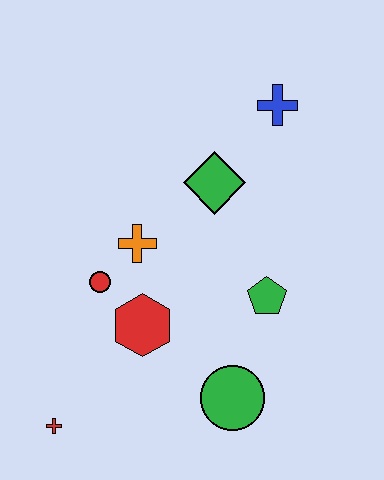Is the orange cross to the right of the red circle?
Yes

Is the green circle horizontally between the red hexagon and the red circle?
No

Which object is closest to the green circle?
The green pentagon is closest to the green circle.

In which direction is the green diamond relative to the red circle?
The green diamond is to the right of the red circle.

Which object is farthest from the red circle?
The blue cross is farthest from the red circle.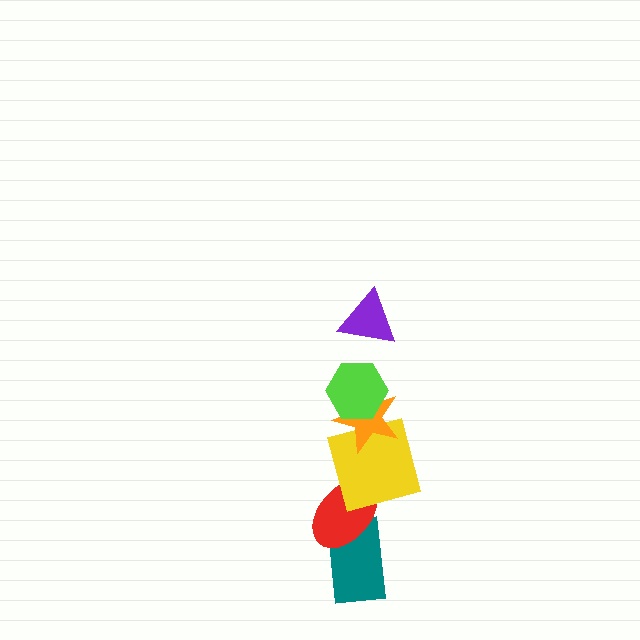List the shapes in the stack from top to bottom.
From top to bottom: the purple triangle, the lime hexagon, the orange star, the yellow square, the red ellipse, the teal rectangle.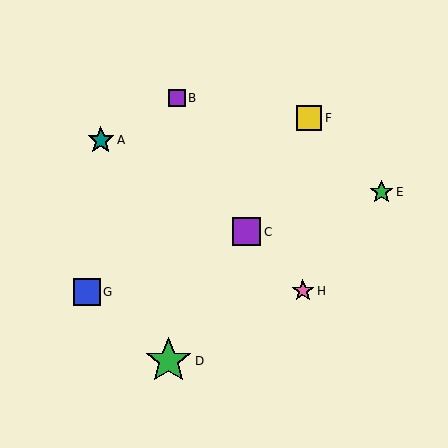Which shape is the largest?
The green star (labeled D) is the largest.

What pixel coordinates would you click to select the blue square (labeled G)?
Click at (87, 292) to select the blue square G.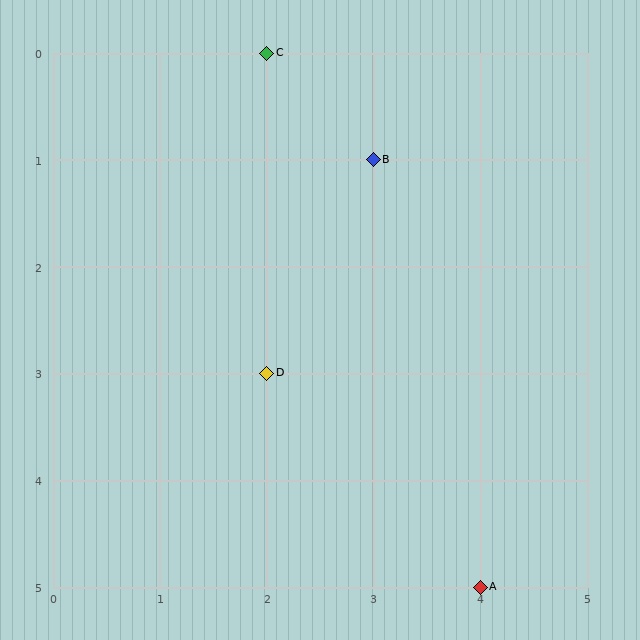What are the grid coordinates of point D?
Point D is at grid coordinates (2, 3).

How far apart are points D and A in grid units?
Points D and A are 2 columns and 2 rows apart (about 2.8 grid units diagonally).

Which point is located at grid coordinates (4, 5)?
Point A is at (4, 5).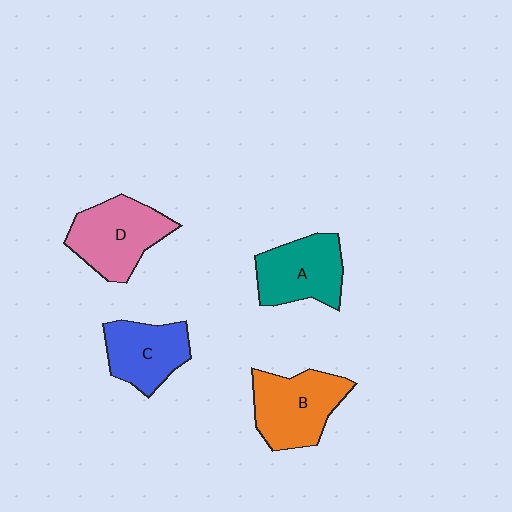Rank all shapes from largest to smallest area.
From largest to smallest: B (orange), D (pink), A (teal), C (blue).